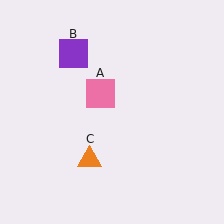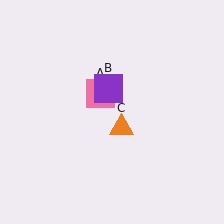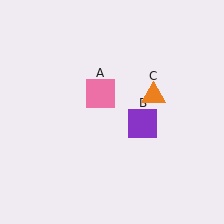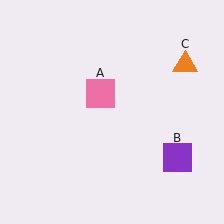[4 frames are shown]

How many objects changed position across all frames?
2 objects changed position: purple square (object B), orange triangle (object C).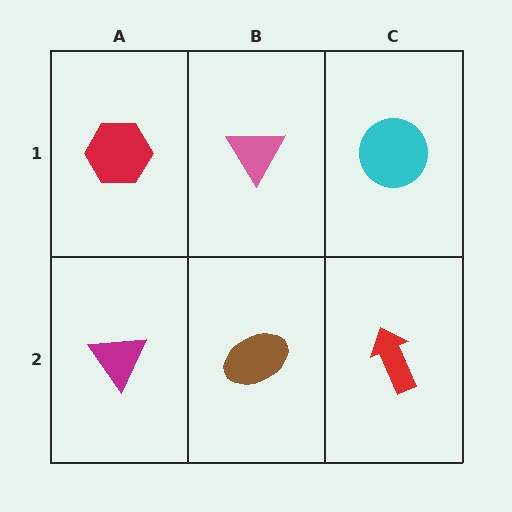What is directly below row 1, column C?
A red arrow.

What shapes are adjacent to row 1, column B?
A brown ellipse (row 2, column B), a red hexagon (row 1, column A), a cyan circle (row 1, column C).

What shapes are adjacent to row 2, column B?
A pink triangle (row 1, column B), a magenta triangle (row 2, column A), a red arrow (row 2, column C).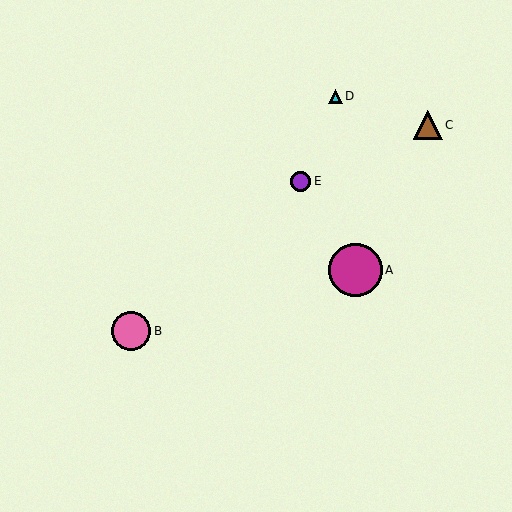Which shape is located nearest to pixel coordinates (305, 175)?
The purple circle (labeled E) at (301, 181) is nearest to that location.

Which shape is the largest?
The magenta circle (labeled A) is the largest.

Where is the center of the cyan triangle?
The center of the cyan triangle is at (335, 96).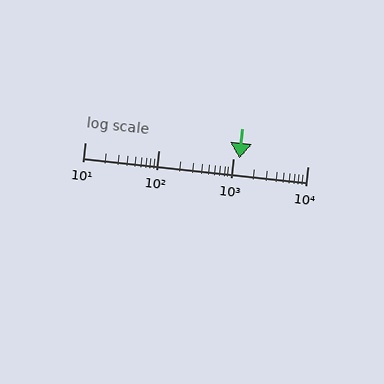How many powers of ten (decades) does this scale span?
The scale spans 3 decades, from 10 to 10000.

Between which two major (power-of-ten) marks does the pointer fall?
The pointer is between 1000 and 10000.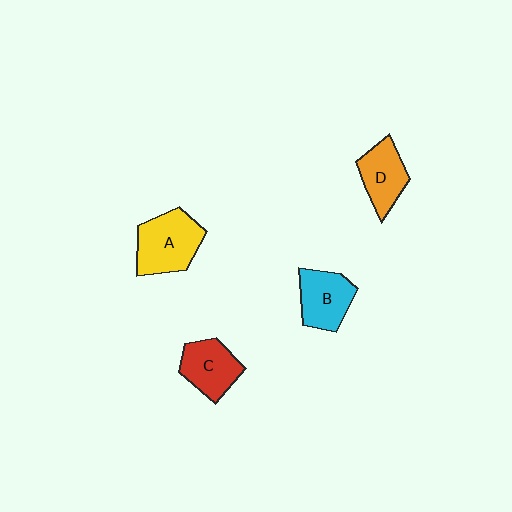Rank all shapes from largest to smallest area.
From largest to smallest: A (yellow), B (cyan), C (red), D (orange).